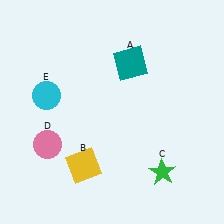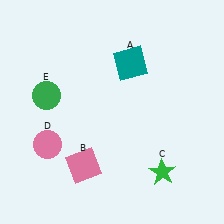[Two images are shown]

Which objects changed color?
B changed from yellow to pink. E changed from cyan to green.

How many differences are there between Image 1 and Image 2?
There are 2 differences between the two images.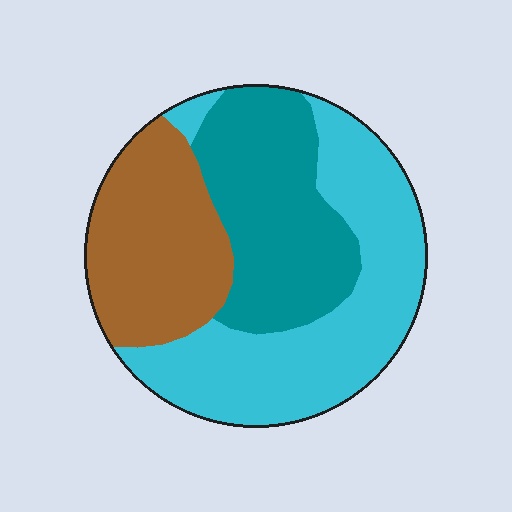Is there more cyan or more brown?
Cyan.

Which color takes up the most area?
Cyan, at roughly 40%.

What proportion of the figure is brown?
Brown covers roughly 25% of the figure.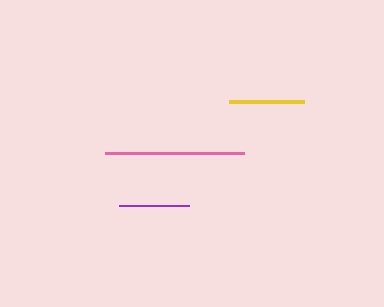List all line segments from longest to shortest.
From longest to shortest: pink, yellow, purple.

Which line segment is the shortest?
The purple line is the shortest at approximately 70 pixels.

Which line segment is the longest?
The pink line is the longest at approximately 139 pixels.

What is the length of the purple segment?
The purple segment is approximately 70 pixels long.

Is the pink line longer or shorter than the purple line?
The pink line is longer than the purple line.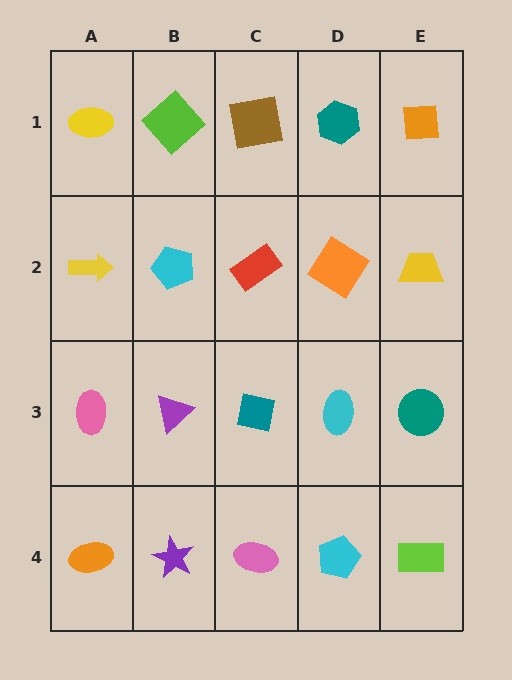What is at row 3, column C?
A teal square.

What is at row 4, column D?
A cyan pentagon.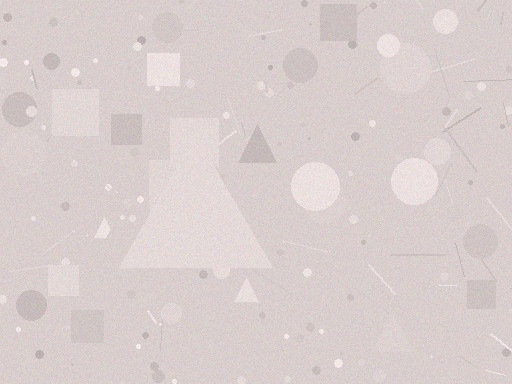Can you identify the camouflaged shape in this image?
The camouflaged shape is a triangle.